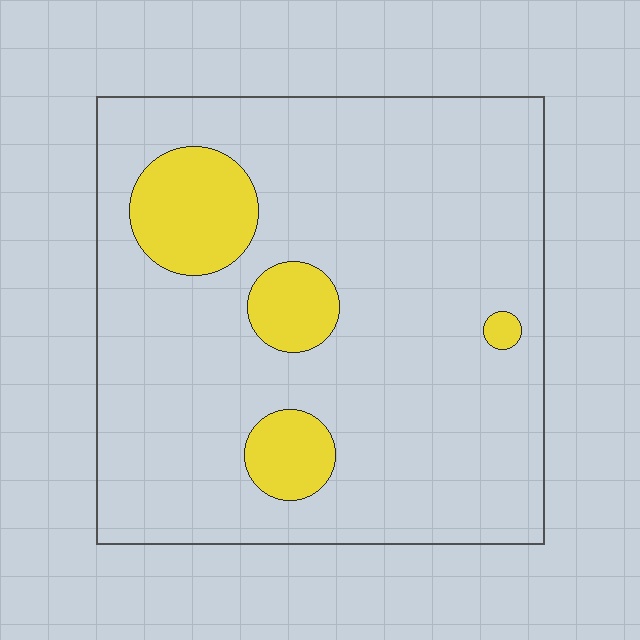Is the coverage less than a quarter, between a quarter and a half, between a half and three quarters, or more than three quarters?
Less than a quarter.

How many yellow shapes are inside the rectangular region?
4.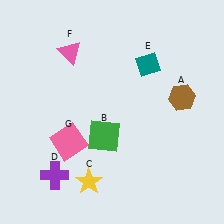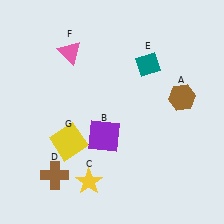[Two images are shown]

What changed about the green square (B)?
In Image 1, B is green. In Image 2, it changed to purple.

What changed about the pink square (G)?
In Image 1, G is pink. In Image 2, it changed to yellow.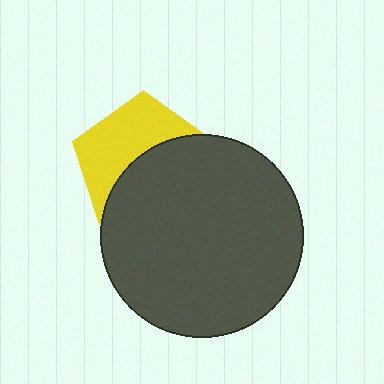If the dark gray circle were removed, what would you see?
You would see the complete yellow pentagon.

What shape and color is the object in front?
The object in front is a dark gray circle.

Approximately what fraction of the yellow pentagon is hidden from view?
Roughly 53% of the yellow pentagon is hidden behind the dark gray circle.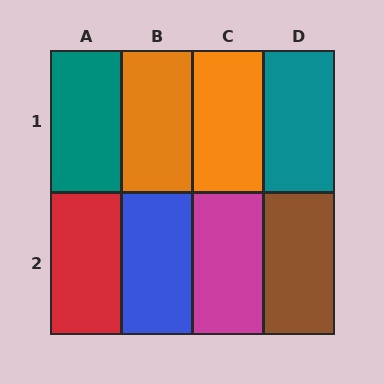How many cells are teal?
2 cells are teal.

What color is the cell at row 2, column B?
Blue.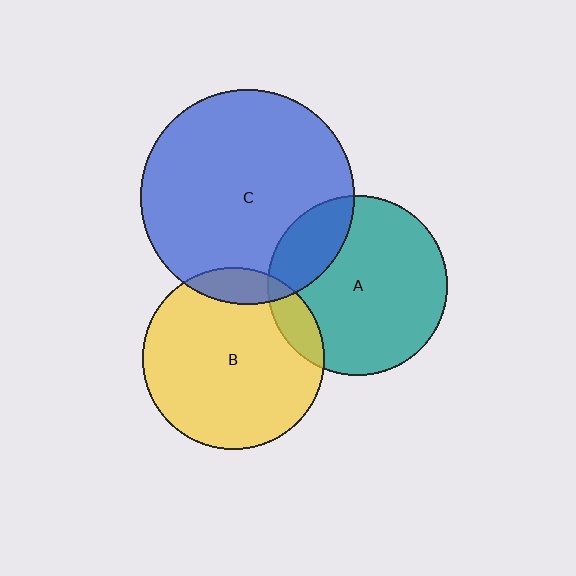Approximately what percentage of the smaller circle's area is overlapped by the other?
Approximately 10%.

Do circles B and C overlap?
Yes.